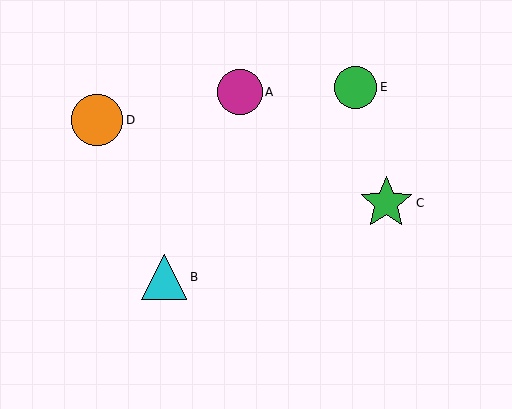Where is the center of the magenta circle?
The center of the magenta circle is at (240, 92).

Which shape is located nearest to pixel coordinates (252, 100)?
The magenta circle (labeled A) at (240, 92) is nearest to that location.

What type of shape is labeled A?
Shape A is a magenta circle.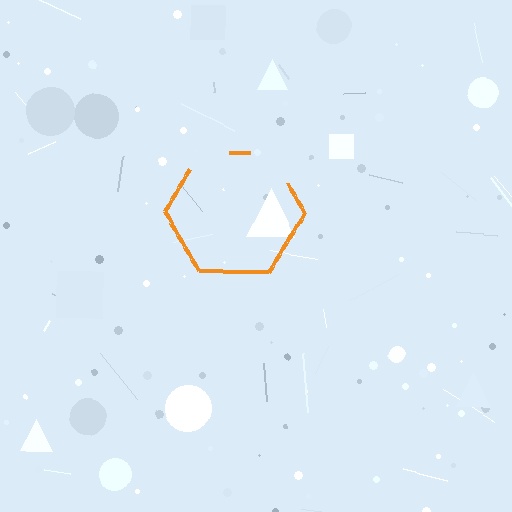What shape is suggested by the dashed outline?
The dashed outline suggests a hexagon.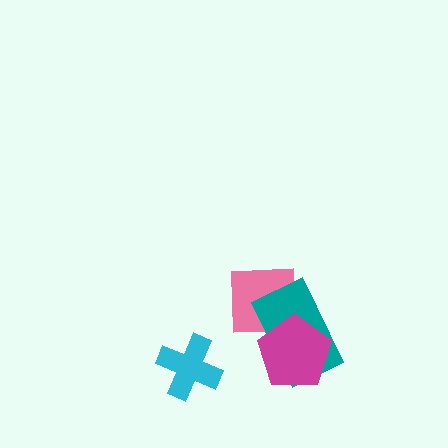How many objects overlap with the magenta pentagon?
2 objects overlap with the magenta pentagon.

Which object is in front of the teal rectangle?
The magenta pentagon is in front of the teal rectangle.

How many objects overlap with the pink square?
2 objects overlap with the pink square.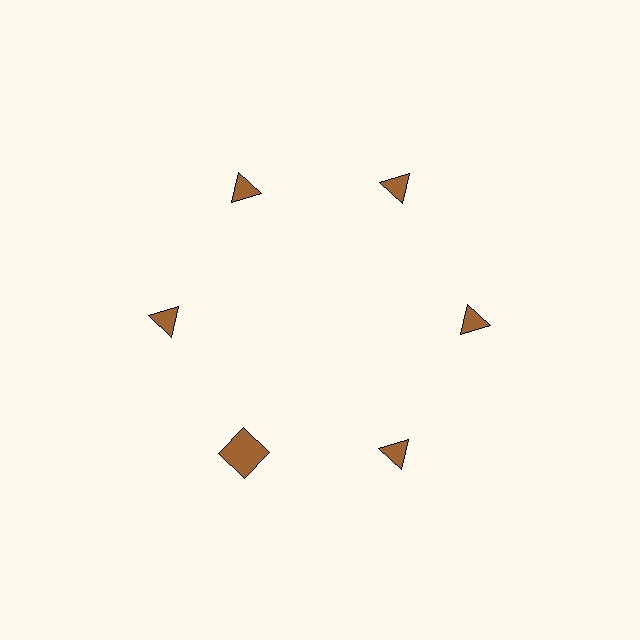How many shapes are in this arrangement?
There are 6 shapes arranged in a ring pattern.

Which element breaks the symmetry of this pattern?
The brown square at roughly the 7 o'clock position breaks the symmetry. All other shapes are brown triangles.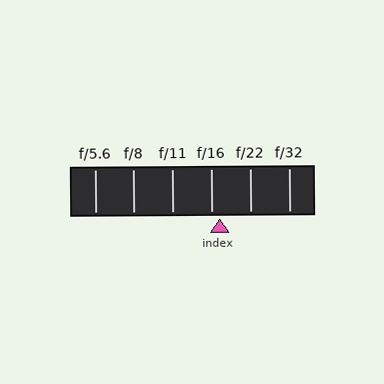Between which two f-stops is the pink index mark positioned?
The index mark is between f/16 and f/22.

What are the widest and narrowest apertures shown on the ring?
The widest aperture shown is f/5.6 and the narrowest is f/32.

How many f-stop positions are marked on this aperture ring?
There are 6 f-stop positions marked.